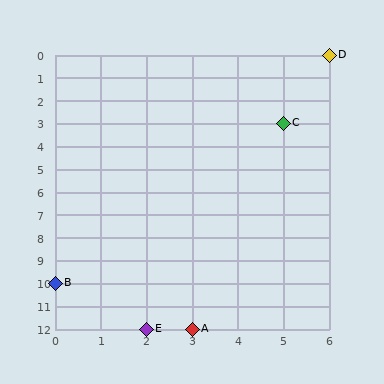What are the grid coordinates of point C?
Point C is at grid coordinates (5, 3).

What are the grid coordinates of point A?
Point A is at grid coordinates (3, 12).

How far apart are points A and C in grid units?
Points A and C are 2 columns and 9 rows apart (about 9.2 grid units diagonally).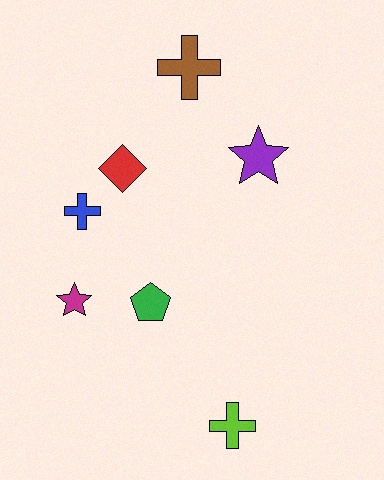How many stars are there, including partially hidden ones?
There are 2 stars.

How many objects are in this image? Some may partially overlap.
There are 7 objects.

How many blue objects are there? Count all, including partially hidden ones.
There is 1 blue object.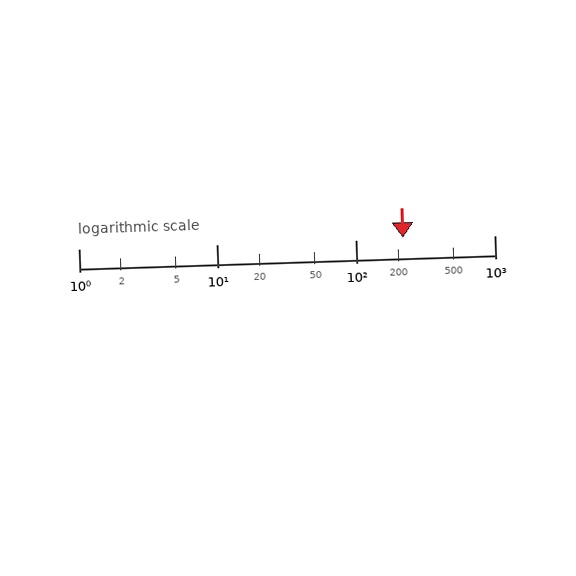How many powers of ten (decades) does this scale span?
The scale spans 3 decades, from 1 to 1000.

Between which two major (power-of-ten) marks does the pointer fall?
The pointer is between 100 and 1000.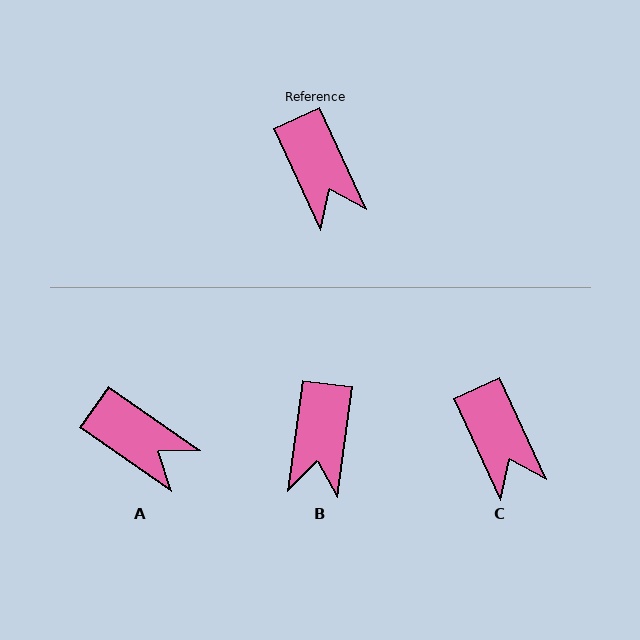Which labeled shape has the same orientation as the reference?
C.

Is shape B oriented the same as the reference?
No, it is off by about 32 degrees.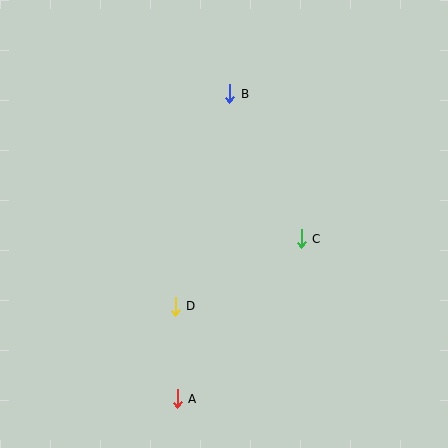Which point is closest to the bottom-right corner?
Point C is closest to the bottom-right corner.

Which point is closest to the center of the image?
Point C at (301, 239) is closest to the center.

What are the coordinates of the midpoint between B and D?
The midpoint between B and D is at (203, 200).